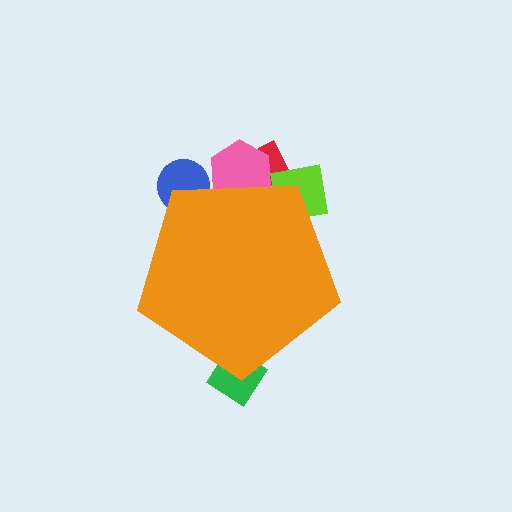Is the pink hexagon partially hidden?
Yes, the pink hexagon is partially hidden behind the orange pentagon.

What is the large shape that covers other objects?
An orange pentagon.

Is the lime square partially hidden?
Yes, the lime square is partially hidden behind the orange pentagon.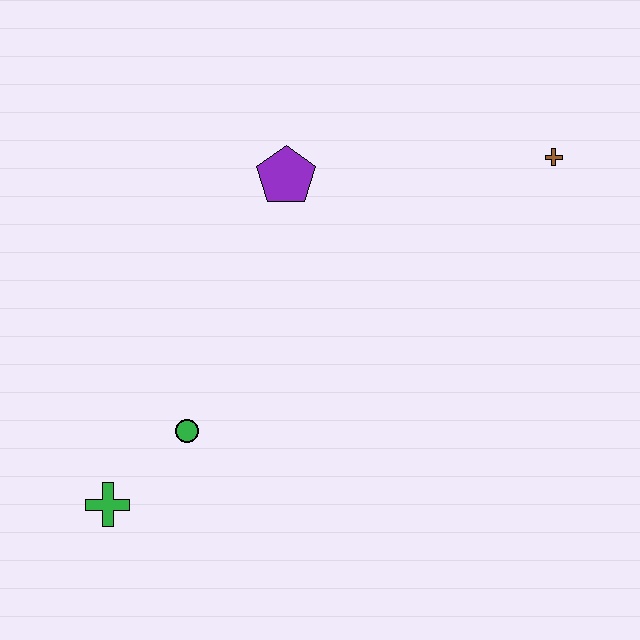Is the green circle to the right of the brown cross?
No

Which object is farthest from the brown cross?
The green cross is farthest from the brown cross.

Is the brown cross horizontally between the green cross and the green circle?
No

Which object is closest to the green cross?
The green circle is closest to the green cross.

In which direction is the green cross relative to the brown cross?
The green cross is to the left of the brown cross.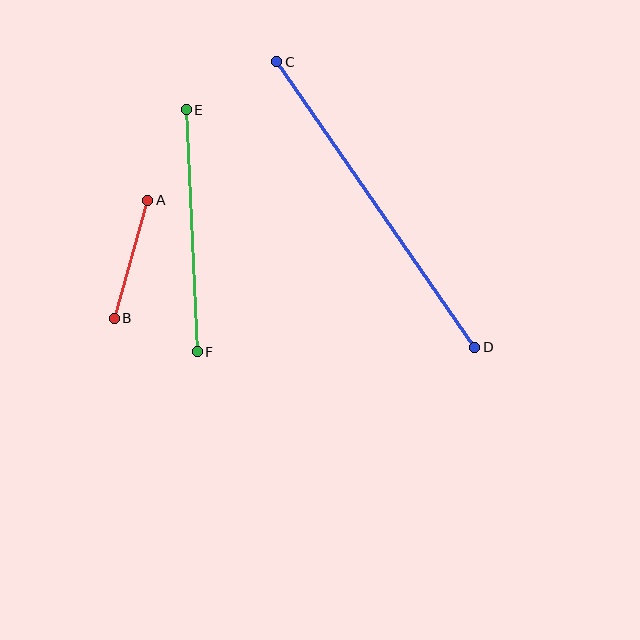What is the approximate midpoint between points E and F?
The midpoint is at approximately (192, 231) pixels.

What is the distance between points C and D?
The distance is approximately 348 pixels.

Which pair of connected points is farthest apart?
Points C and D are farthest apart.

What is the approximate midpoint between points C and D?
The midpoint is at approximately (376, 205) pixels.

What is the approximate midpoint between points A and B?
The midpoint is at approximately (131, 259) pixels.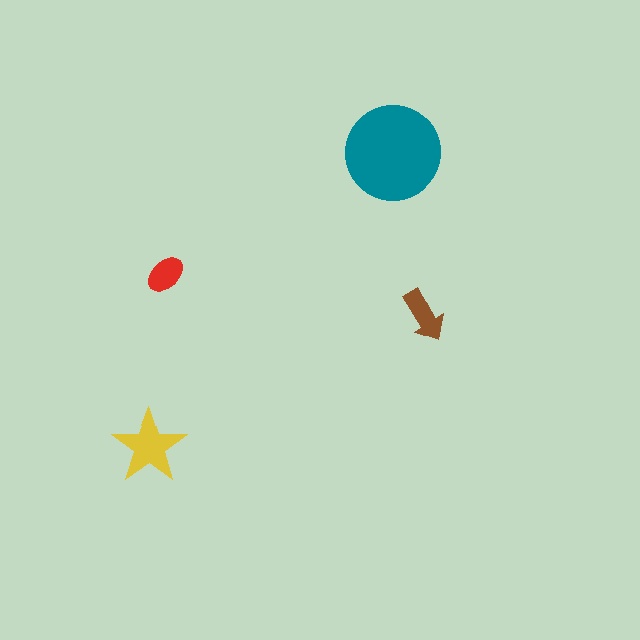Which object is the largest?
The teal circle.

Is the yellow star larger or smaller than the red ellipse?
Larger.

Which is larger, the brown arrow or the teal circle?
The teal circle.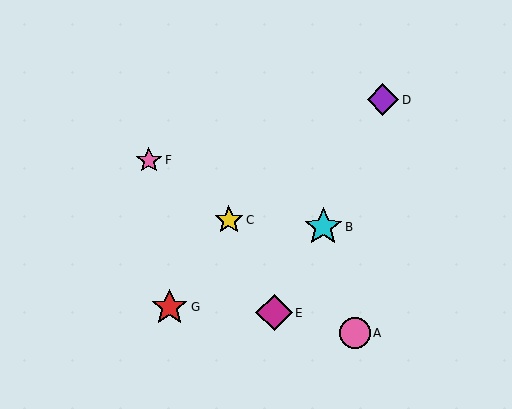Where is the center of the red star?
The center of the red star is at (169, 307).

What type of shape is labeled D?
Shape D is a purple diamond.